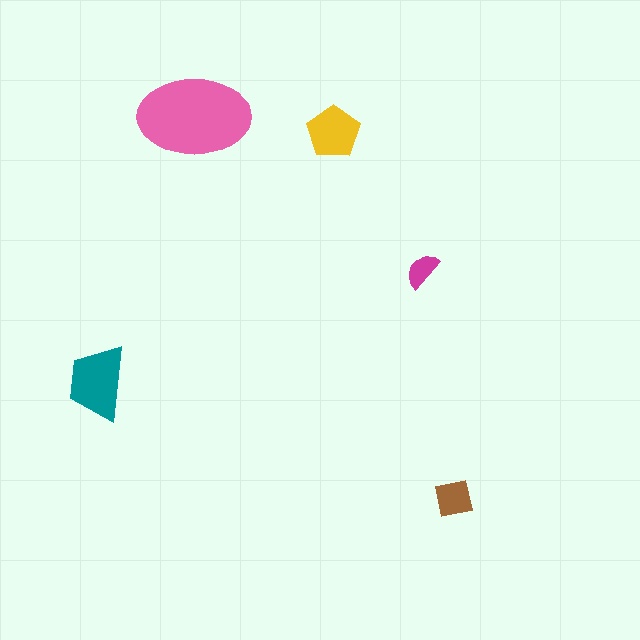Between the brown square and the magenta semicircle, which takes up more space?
The brown square.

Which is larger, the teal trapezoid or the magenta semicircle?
The teal trapezoid.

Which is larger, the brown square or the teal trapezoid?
The teal trapezoid.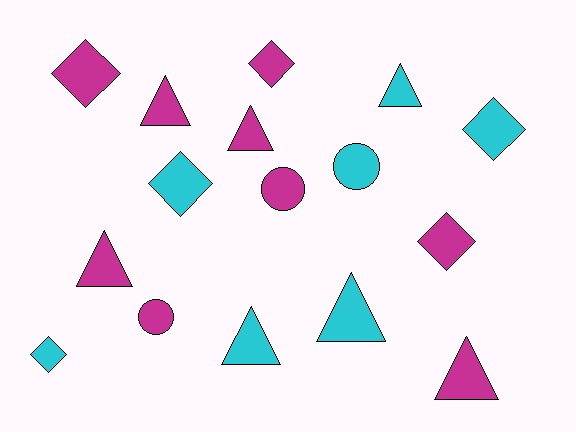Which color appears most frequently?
Magenta, with 9 objects.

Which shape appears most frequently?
Triangle, with 7 objects.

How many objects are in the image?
There are 16 objects.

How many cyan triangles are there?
There are 3 cyan triangles.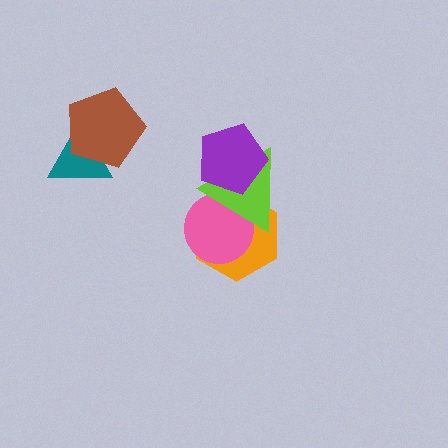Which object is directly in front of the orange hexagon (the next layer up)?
The pink circle is directly in front of the orange hexagon.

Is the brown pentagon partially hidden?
No, no other shape covers it.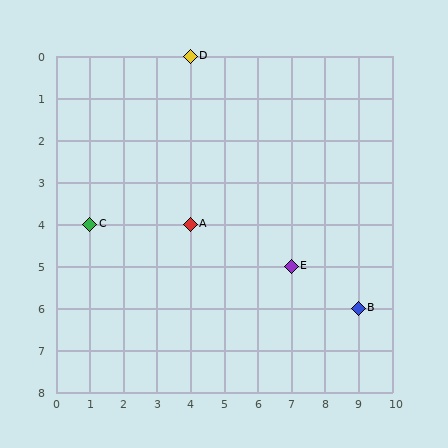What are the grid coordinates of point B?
Point B is at grid coordinates (9, 6).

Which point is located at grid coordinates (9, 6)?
Point B is at (9, 6).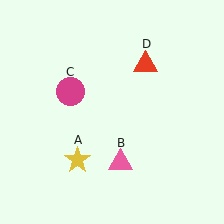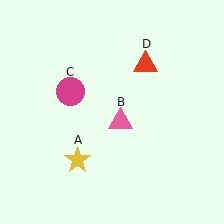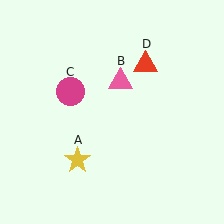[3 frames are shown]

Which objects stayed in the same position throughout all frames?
Yellow star (object A) and magenta circle (object C) and red triangle (object D) remained stationary.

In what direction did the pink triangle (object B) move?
The pink triangle (object B) moved up.